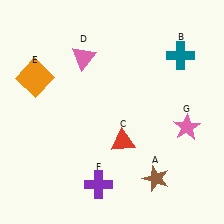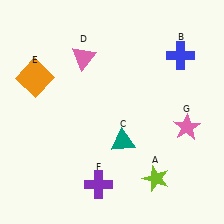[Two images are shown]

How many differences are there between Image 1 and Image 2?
There are 3 differences between the two images.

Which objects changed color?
A changed from brown to lime. B changed from teal to blue. C changed from red to teal.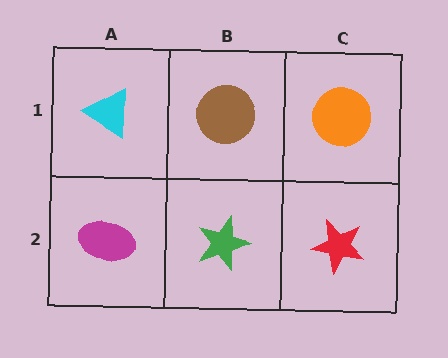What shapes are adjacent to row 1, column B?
A green star (row 2, column B), a cyan triangle (row 1, column A), an orange circle (row 1, column C).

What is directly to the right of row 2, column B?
A red star.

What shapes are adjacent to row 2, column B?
A brown circle (row 1, column B), a magenta ellipse (row 2, column A), a red star (row 2, column C).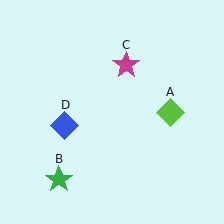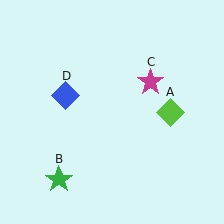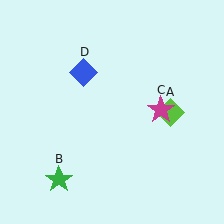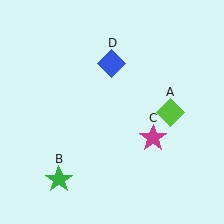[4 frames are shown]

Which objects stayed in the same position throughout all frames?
Lime diamond (object A) and green star (object B) remained stationary.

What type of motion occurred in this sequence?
The magenta star (object C), blue diamond (object D) rotated clockwise around the center of the scene.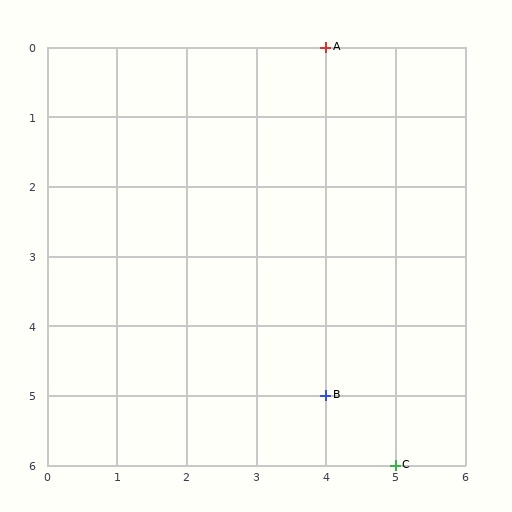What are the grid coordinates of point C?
Point C is at grid coordinates (5, 6).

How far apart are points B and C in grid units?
Points B and C are 1 column and 1 row apart (about 1.4 grid units diagonally).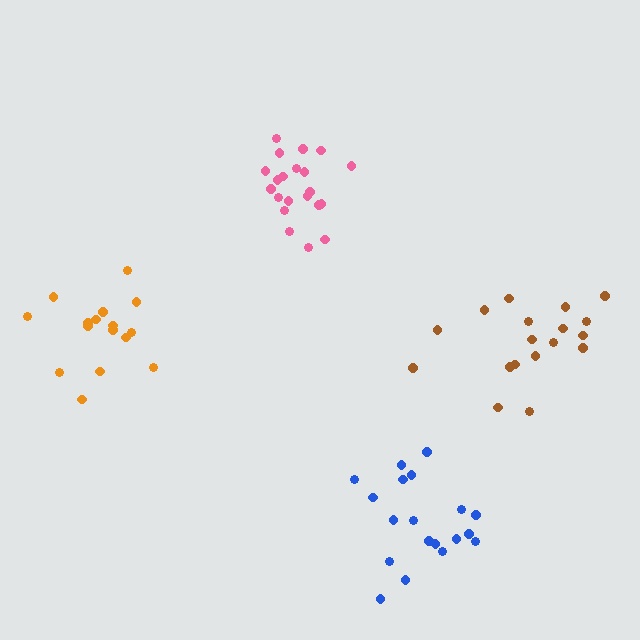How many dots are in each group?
Group 1: 19 dots, Group 2: 18 dots, Group 3: 16 dots, Group 4: 21 dots (74 total).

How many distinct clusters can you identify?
There are 4 distinct clusters.